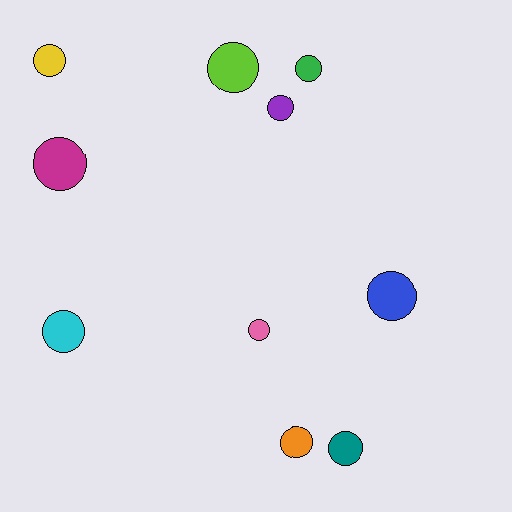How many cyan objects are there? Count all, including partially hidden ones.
There is 1 cyan object.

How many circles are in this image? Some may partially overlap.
There are 10 circles.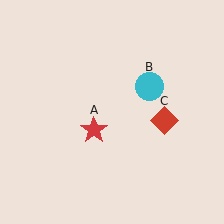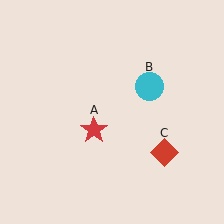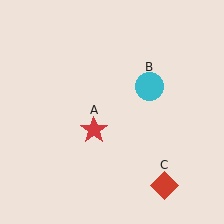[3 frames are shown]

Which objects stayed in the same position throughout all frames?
Red star (object A) and cyan circle (object B) remained stationary.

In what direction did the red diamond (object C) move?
The red diamond (object C) moved down.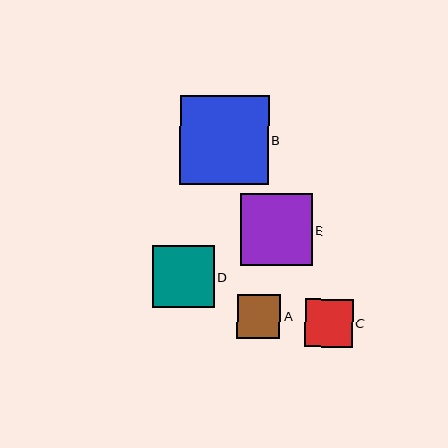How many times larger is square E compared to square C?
Square E is approximately 1.5 times the size of square C.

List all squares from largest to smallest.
From largest to smallest: B, E, D, C, A.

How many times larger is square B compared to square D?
Square B is approximately 1.4 times the size of square D.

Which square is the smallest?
Square A is the smallest with a size of approximately 44 pixels.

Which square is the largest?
Square B is the largest with a size of approximately 89 pixels.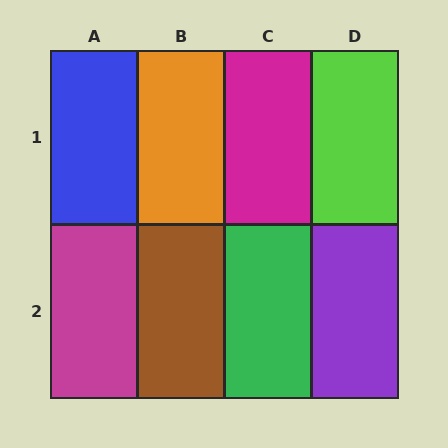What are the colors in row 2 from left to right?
Magenta, brown, green, purple.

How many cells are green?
1 cell is green.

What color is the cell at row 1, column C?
Magenta.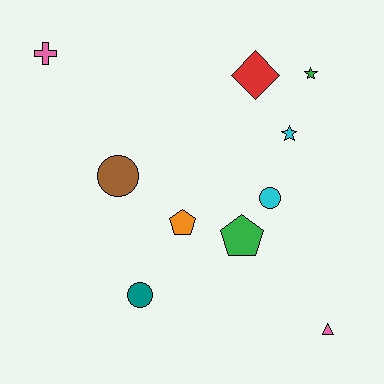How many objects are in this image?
There are 10 objects.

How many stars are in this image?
There are 2 stars.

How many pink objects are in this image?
There are 2 pink objects.